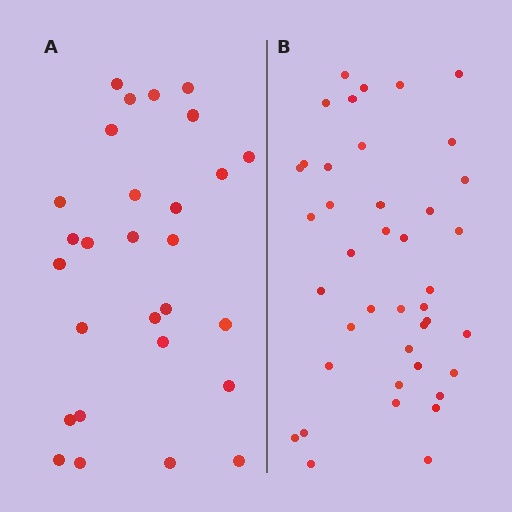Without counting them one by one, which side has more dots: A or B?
Region B (the right region) has more dots.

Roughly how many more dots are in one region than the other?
Region B has approximately 15 more dots than region A.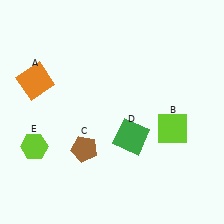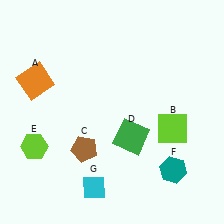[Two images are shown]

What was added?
A teal hexagon (F), a cyan diamond (G) were added in Image 2.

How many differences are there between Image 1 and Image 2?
There are 2 differences between the two images.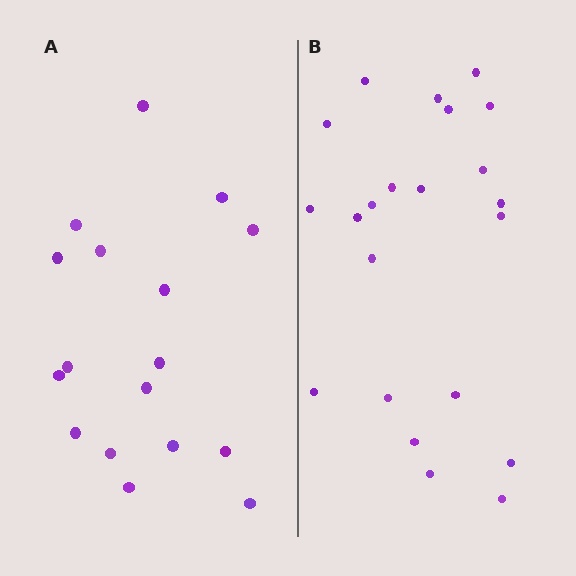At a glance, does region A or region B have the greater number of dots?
Region B (the right region) has more dots.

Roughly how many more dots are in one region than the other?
Region B has about 5 more dots than region A.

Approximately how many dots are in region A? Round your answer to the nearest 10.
About 20 dots. (The exact count is 17, which rounds to 20.)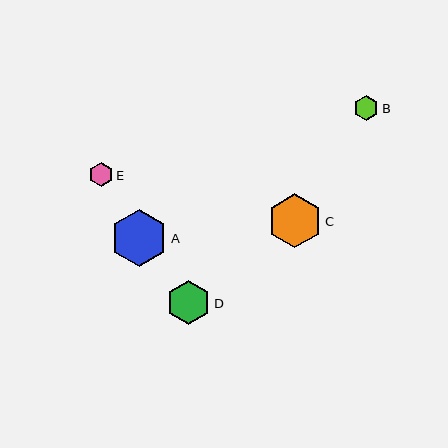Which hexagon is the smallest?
Hexagon E is the smallest with a size of approximately 24 pixels.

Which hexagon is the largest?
Hexagon A is the largest with a size of approximately 57 pixels.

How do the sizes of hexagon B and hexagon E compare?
Hexagon B and hexagon E are approximately the same size.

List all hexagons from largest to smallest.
From largest to smallest: A, C, D, B, E.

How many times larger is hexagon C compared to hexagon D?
Hexagon C is approximately 1.2 times the size of hexagon D.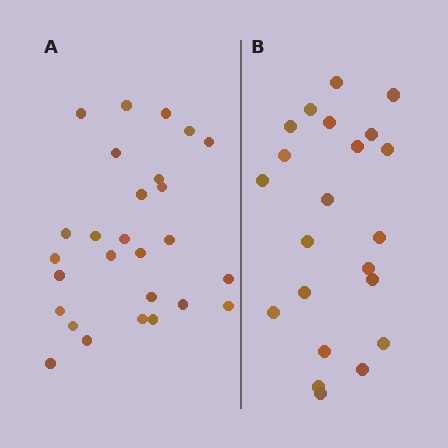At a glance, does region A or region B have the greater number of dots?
Region A (the left region) has more dots.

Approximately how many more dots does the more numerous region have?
Region A has about 5 more dots than region B.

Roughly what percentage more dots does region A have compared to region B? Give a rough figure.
About 25% more.